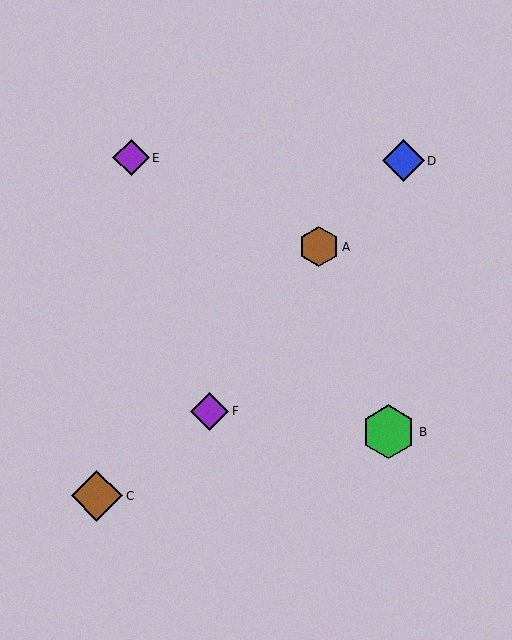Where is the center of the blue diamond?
The center of the blue diamond is at (404, 161).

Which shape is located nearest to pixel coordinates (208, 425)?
The purple diamond (labeled F) at (210, 411) is nearest to that location.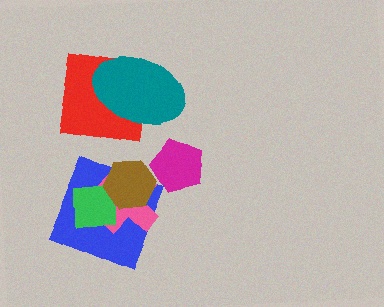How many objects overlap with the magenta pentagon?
0 objects overlap with the magenta pentagon.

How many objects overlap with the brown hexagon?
3 objects overlap with the brown hexagon.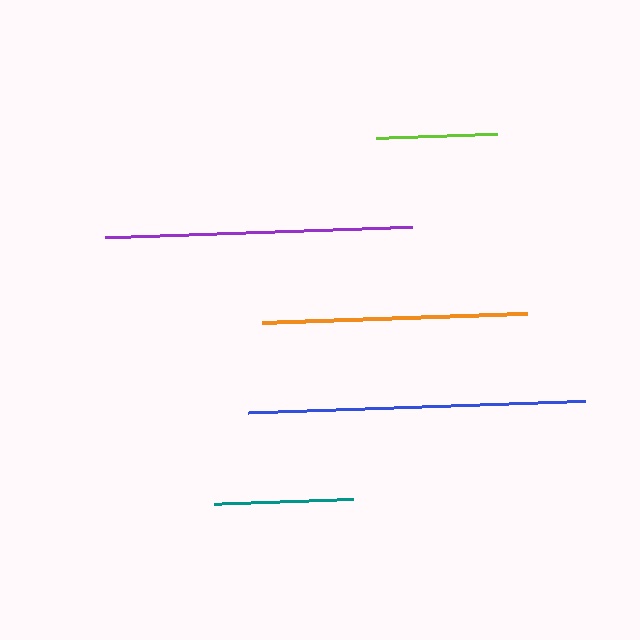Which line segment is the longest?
The blue line is the longest at approximately 337 pixels.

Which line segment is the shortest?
The lime line is the shortest at approximately 121 pixels.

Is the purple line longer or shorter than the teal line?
The purple line is longer than the teal line.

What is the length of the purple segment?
The purple segment is approximately 306 pixels long.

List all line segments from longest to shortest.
From longest to shortest: blue, purple, orange, teal, lime.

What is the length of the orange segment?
The orange segment is approximately 264 pixels long.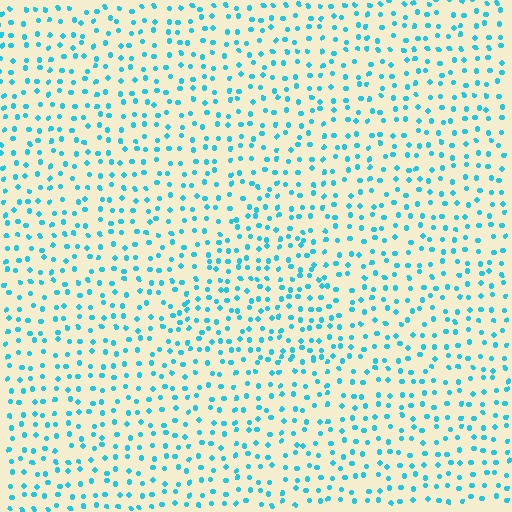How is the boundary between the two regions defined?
The boundary is defined by a change in element density (approximately 1.4x ratio). All elements are the same color, size, and shape.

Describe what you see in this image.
The image contains small cyan elements arranged at two different densities. A triangle-shaped region is visible where the elements are more densely packed than the surrounding area.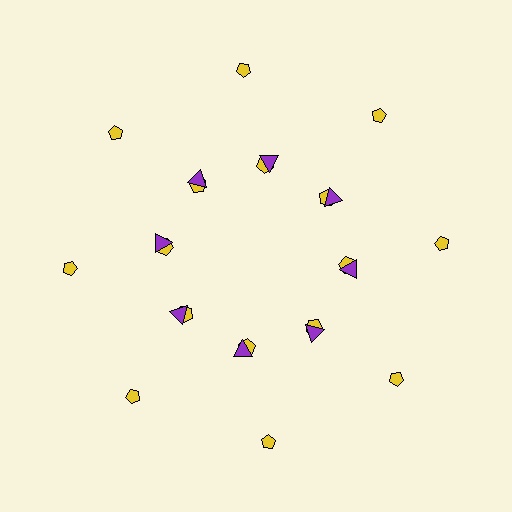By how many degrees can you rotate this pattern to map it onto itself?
The pattern maps onto itself every 45 degrees of rotation.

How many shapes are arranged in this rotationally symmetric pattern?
There are 24 shapes, arranged in 8 groups of 3.